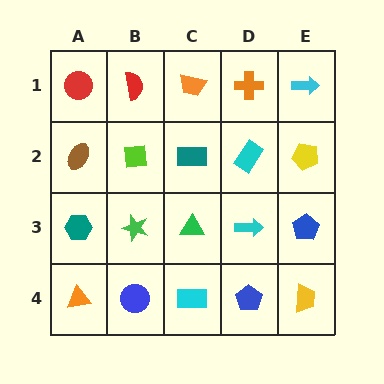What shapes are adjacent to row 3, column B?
A lime square (row 2, column B), a blue circle (row 4, column B), a teal hexagon (row 3, column A), a green triangle (row 3, column C).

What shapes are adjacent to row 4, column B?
A green star (row 3, column B), an orange triangle (row 4, column A), a cyan rectangle (row 4, column C).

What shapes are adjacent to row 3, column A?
A brown ellipse (row 2, column A), an orange triangle (row 4, column A), a green star (row 3, column B).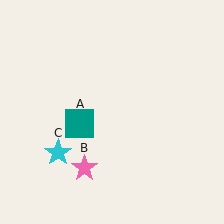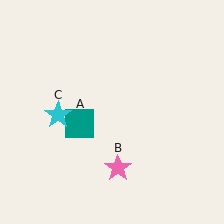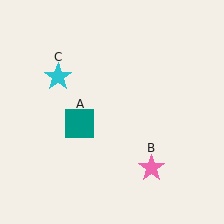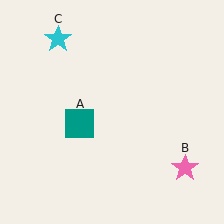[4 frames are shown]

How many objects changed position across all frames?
2 objects changed position: pink star (object B), cyan star (object C).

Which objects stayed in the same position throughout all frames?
Teal square (object A) remained stationary.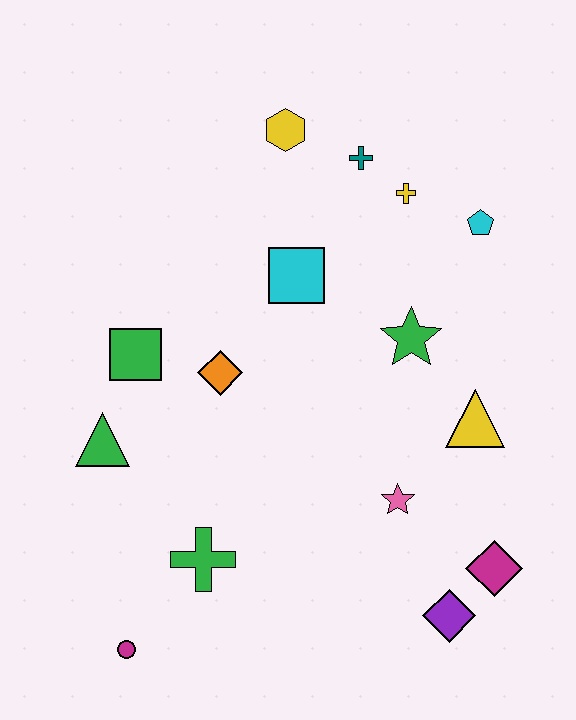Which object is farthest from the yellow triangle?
The magenta circle is farthest from the yellow triangle.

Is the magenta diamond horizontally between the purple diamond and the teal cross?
No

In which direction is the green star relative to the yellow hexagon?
The green star is below the yellow hexagon.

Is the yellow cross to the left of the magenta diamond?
Yes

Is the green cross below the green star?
Yes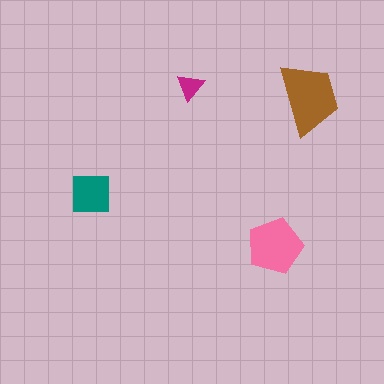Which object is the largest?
The brown trapezoid.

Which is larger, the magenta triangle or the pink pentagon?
The pink pentagon.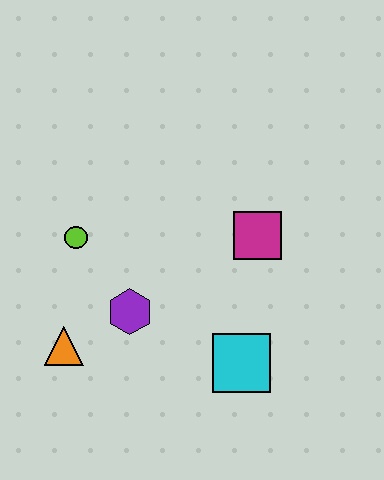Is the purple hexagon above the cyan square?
Yes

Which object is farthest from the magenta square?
The orange triangle is farthest from the magenta square.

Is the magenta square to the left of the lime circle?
No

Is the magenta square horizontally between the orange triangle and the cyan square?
No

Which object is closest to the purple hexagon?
The orange triangle is closest to the purple hexagon.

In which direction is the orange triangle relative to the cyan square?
The orange triangle is to the left of the cyan square.